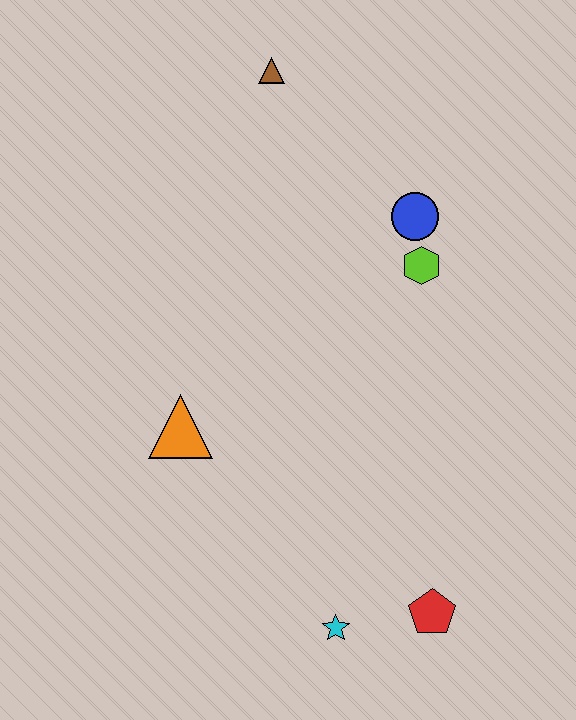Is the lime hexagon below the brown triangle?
Yes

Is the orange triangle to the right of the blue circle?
No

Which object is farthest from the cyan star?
The brown triangle is farthest from the cyan star.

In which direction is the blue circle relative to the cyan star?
The blue circle is above the cyan star.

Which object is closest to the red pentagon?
The cyan star is closest to the red pentagon.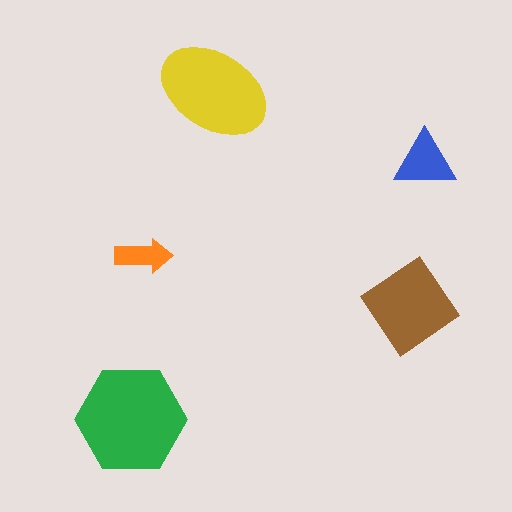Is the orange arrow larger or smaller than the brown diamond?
Smaller.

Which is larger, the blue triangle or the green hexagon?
The green hexagon.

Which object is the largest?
The green hexagon.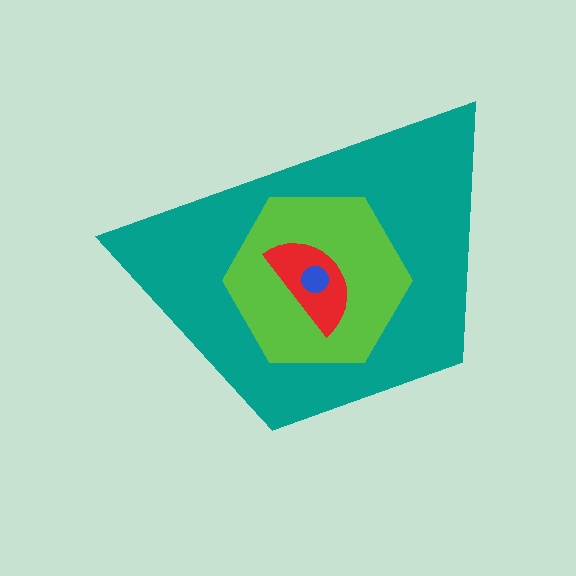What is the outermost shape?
The teal trapezoid.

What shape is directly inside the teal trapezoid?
The lime hexagon.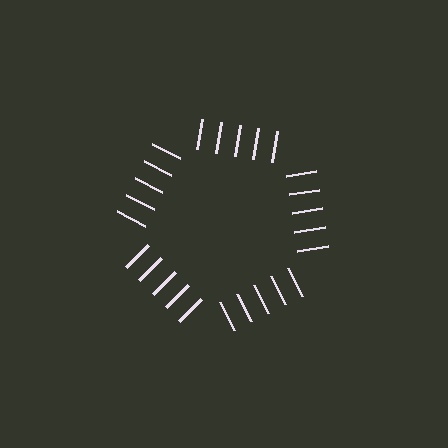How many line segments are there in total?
25 — 5 along each of the 5 edges.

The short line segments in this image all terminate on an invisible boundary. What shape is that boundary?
An illusory pentagon — the line segments terminate on its edges but no continuous stroke is drawn.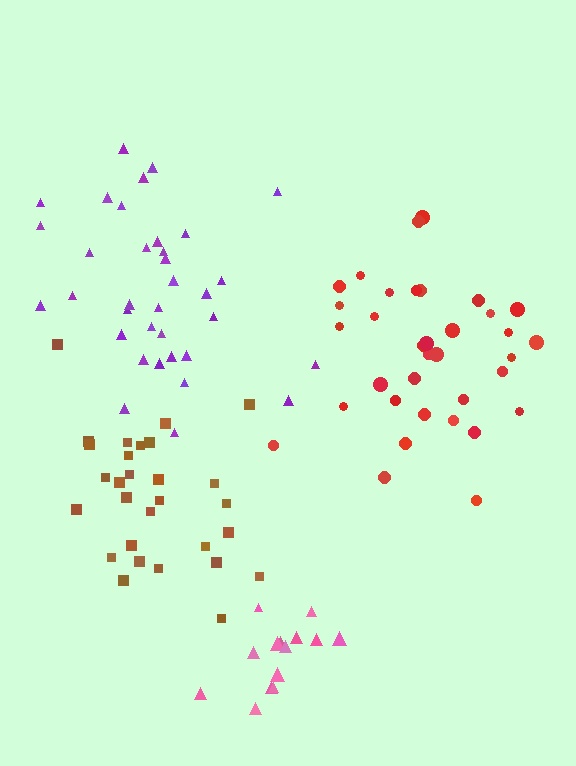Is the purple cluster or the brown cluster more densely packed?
Brown.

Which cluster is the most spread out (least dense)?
Red.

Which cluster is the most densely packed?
Pink.